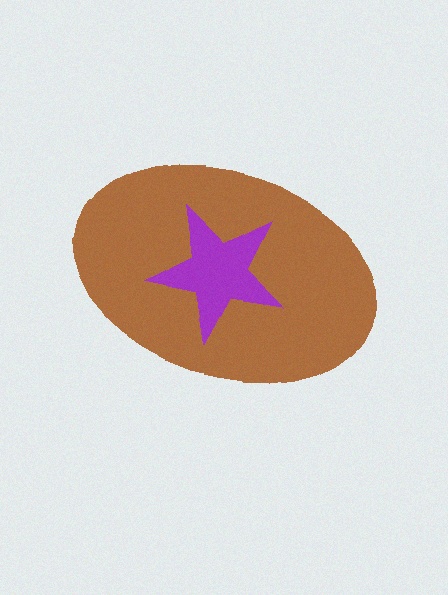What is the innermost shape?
The purple star.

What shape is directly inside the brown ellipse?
The purple star.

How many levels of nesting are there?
2.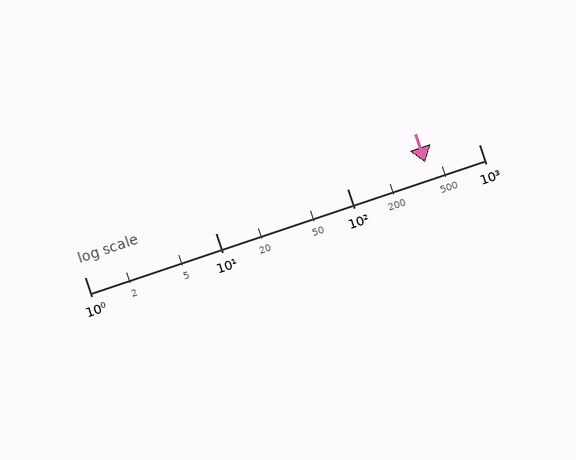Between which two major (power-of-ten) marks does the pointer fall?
The pointer is between 100 and 1000.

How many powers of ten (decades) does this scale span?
The scale spans 3 decades, from 1 to 1000.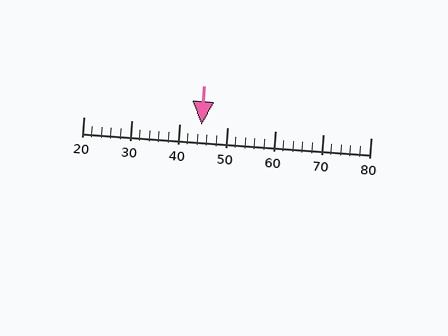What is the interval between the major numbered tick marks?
The major tick marks are spaced 10 units apart.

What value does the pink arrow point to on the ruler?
The pink arrow points to approximately 45.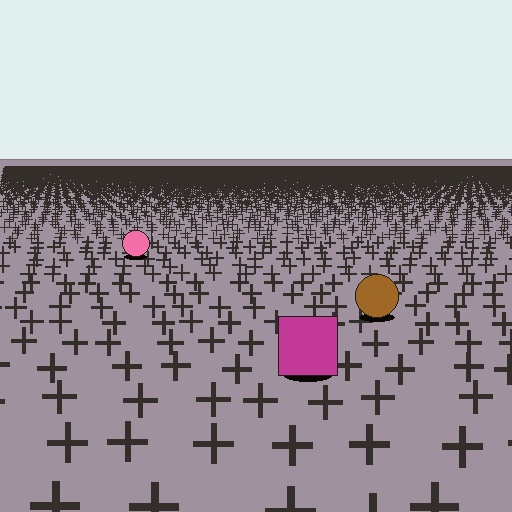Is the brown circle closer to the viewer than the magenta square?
No. The magenta square is closer — you can tell from the texture gradient: the ground texture is coarser near it.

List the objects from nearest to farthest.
From nearest to farthest: the magenta square, the brown circle, the pink circle.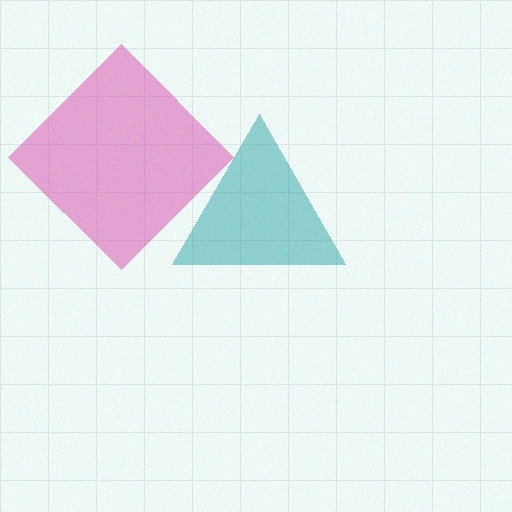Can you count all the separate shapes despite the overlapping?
Yes, there are 2 separate shapes.